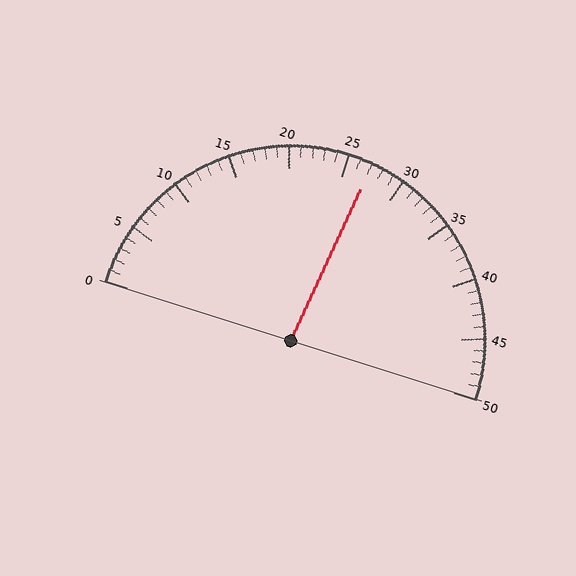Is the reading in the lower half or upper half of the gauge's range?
The reading is in the upper half of the range (0 to 50).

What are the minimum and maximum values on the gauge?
The gauge ranges from 0 to 50.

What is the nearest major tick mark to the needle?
The nearest major tick mark is 25.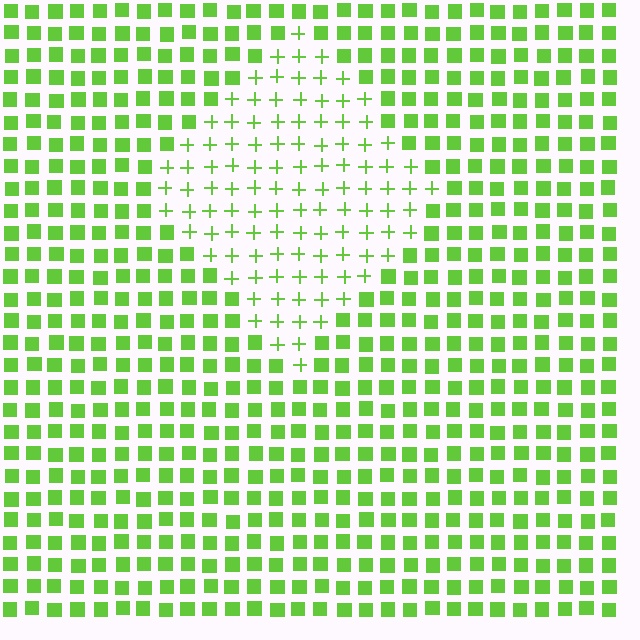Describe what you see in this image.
The image is filled with small lime elements arranged in a uniform grid. A diamond-shaped region contains plus signs, while the surrounding area contains squares. The boundary is defined purely by the change in element shape.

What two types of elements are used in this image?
The image uses plus signs inside the diamond region and squares outside it.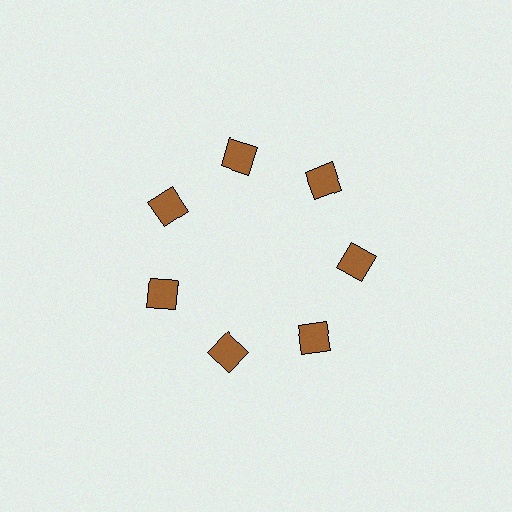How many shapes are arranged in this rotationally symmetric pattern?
There are 7 shapes, arranged in 7 groups of 1.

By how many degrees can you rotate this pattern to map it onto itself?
The pattern maps onto itself every 51 degrees of rotation.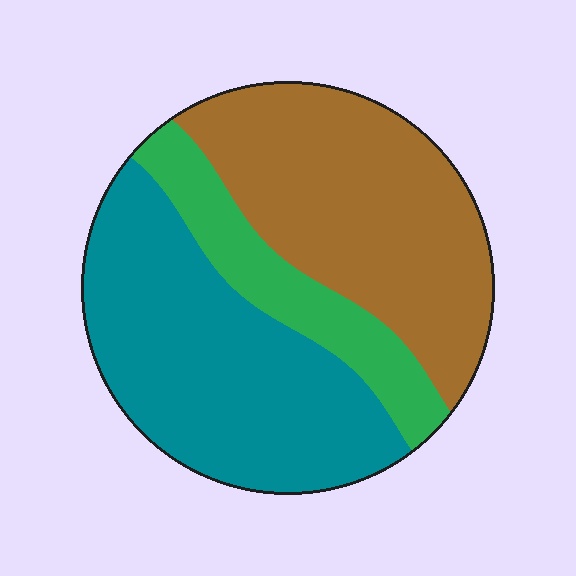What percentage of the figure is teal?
Teal takes up about two fifths (2/5) of the figure.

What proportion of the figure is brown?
Brown takes up between a third and a half of the figure.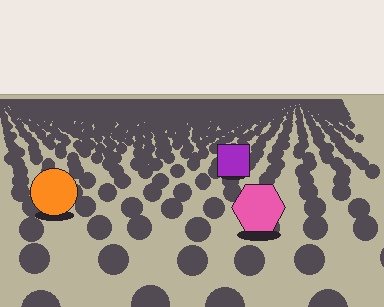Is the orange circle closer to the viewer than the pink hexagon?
No. The pink hexagon is closer — you can tell from the texture gradient: the ground texture is coarser near it.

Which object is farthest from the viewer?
The purple square is farthest from the viewer. It appears smaller and the ground texture around it is denser.